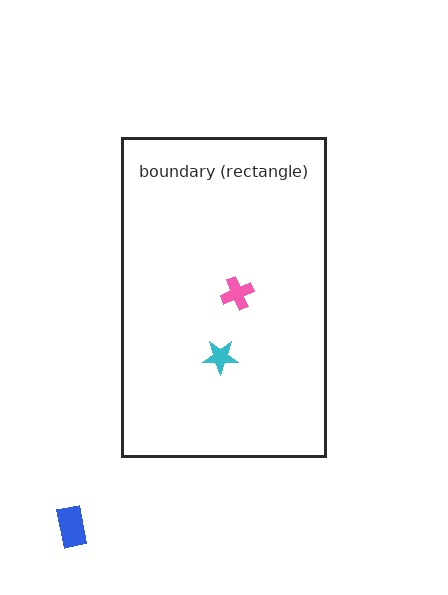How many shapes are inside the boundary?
2 inside, 1 outside.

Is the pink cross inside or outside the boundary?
Inside.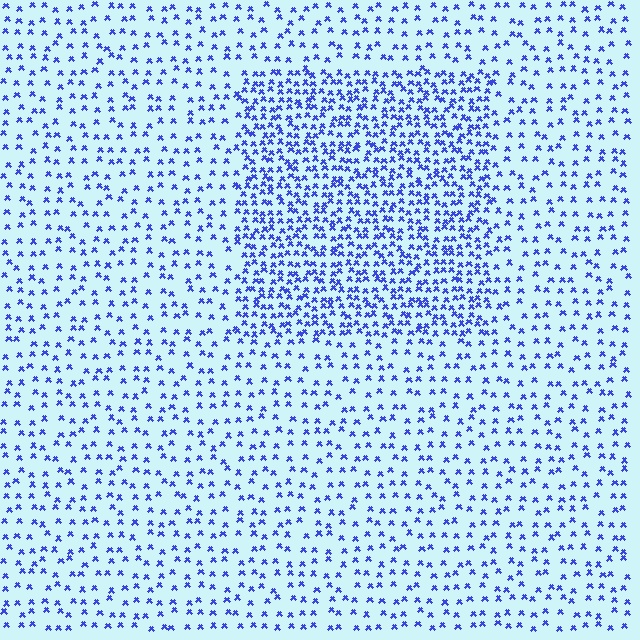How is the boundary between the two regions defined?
The boundary is defined by a change in element density (approximately 2.2x ratio). All elements are the same color, size, and shape.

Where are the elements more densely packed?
The elements are more densely packed inside the rectangle boundary.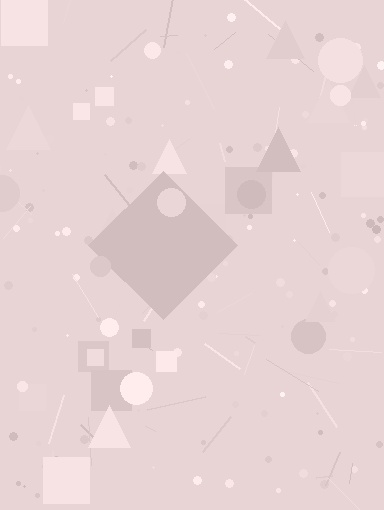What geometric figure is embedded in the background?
A diamond is embedded in the background.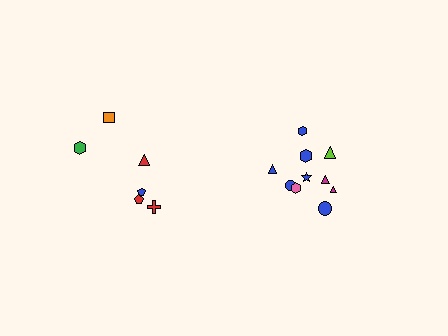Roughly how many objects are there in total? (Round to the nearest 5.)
Roughly 15 objects in total.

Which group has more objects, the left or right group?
The right group.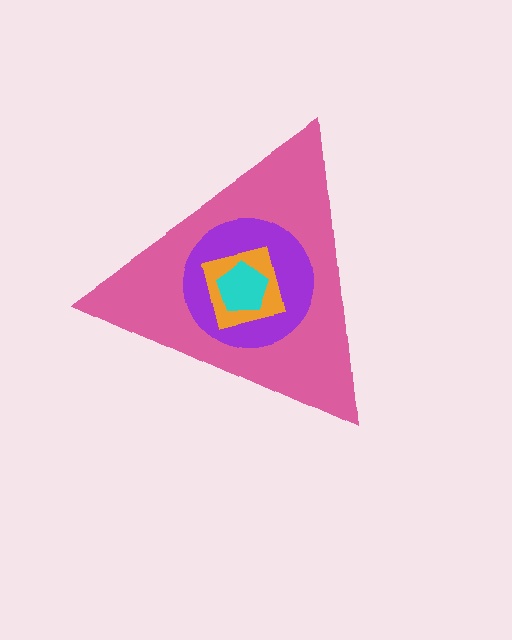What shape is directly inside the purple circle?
The orange square.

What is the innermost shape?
The cyan pentagon.